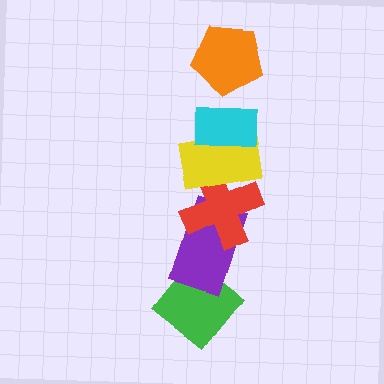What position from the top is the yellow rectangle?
The yellow rectangle is 3rd from the top.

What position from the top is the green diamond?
The green diamond is 6th from the top.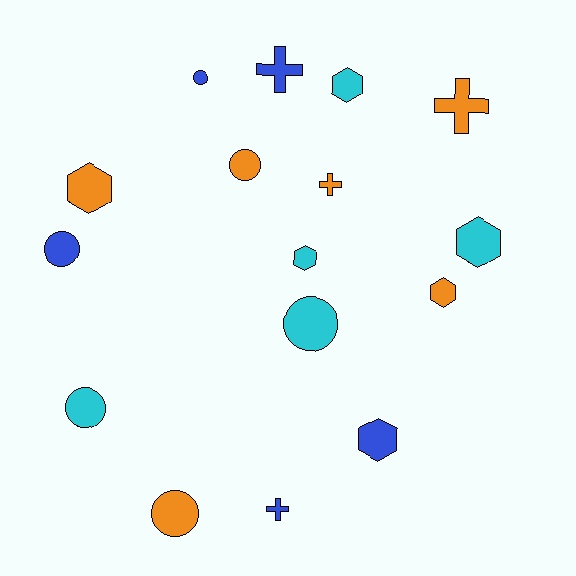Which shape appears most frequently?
Circle, with 6 objects.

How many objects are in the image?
There are 16 objects.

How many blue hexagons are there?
There is 1 blue hexagon.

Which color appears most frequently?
Orange, with 6 objects.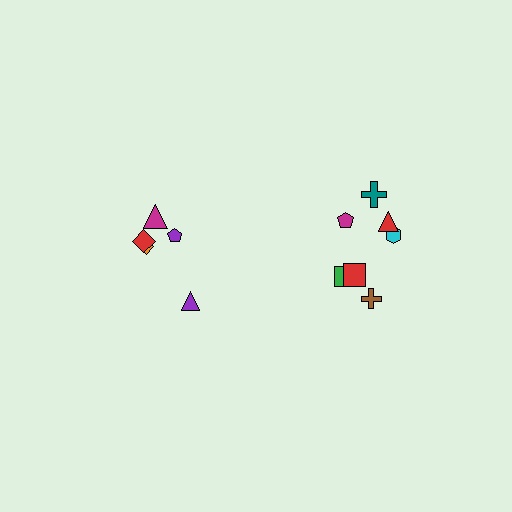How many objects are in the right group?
There are 7 objects.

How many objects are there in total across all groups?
There are 12 objects.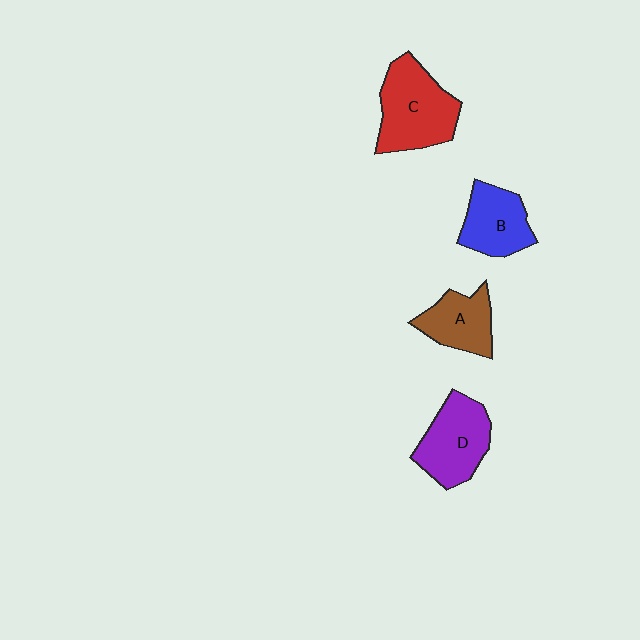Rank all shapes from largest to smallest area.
From largest to smallest: C (red), D (purple), B (blue), A (brown).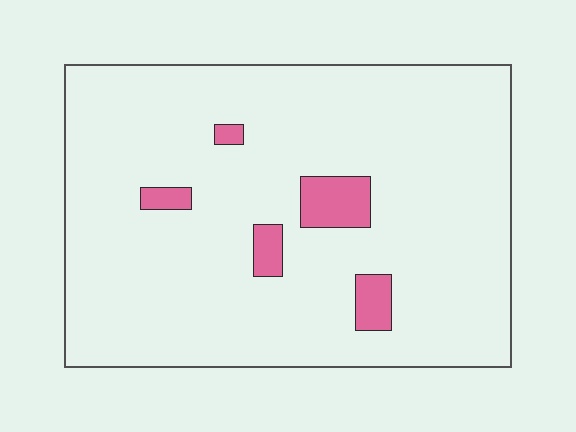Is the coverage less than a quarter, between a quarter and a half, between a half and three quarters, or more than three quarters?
Less than a quarter.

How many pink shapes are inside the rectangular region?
5.